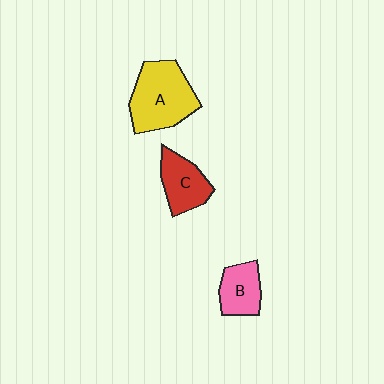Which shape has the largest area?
Shape A (yellow).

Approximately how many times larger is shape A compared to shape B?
Approximately 1.8 times.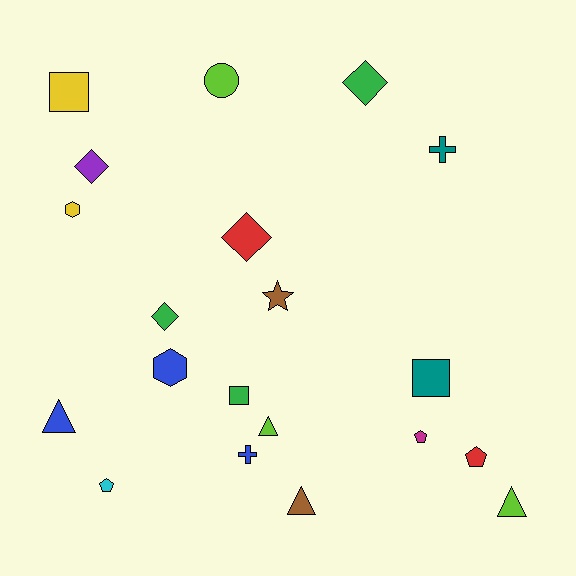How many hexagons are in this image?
There are 2 hexagons.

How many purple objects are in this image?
There is 1 purple object.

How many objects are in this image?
There are 20 objects.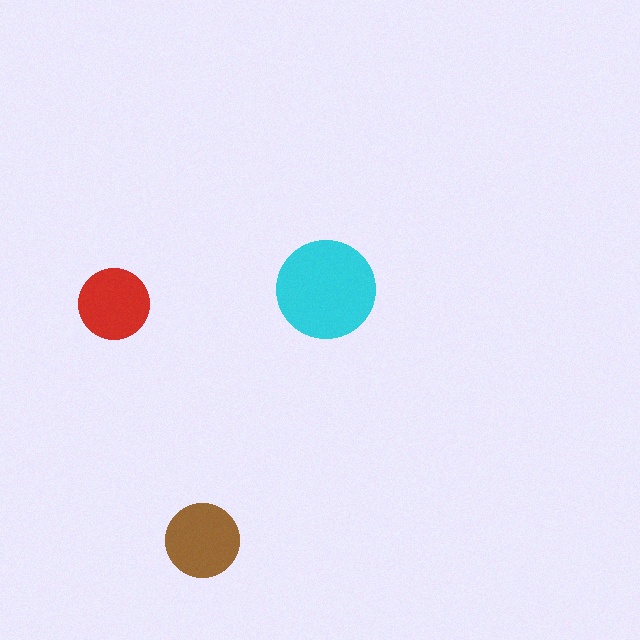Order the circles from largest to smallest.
the cyan one, the brown one, the red one.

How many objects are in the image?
There are 3 objects in the image.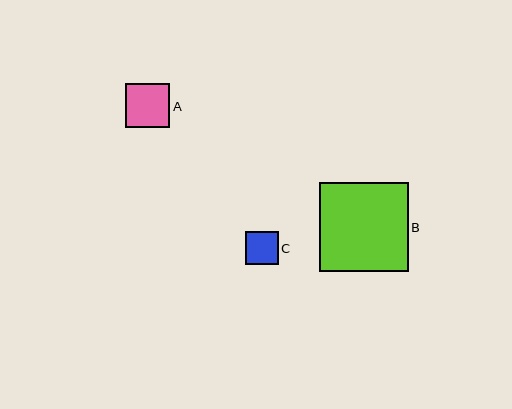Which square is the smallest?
Square C is the smallest with a size of approximately 33 pixels.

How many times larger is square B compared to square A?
Square B is approximately 2.0 times the size of square A.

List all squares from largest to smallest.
From largest to smallest: B, A, C.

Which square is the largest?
Square B is the largest with a size of approximately 89 pixels.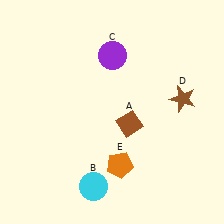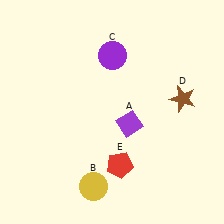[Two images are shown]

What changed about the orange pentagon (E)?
In Image 1, E is orange. In Image 2, it changed to red.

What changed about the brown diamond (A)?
In Image 1, A is brown. In Image 2, it changed to purple.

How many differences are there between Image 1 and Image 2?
There are 3 differences between the two images.